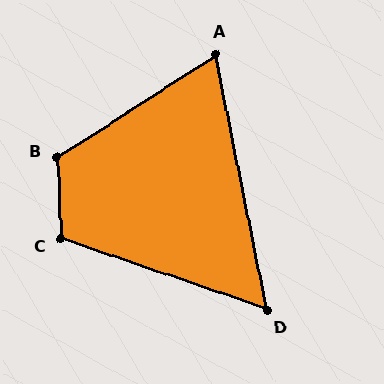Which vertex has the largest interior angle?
B, at approximately 120 degrees.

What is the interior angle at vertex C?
Approximately 111 degrees (obtuse).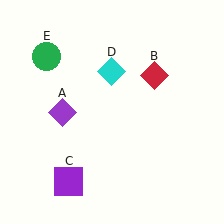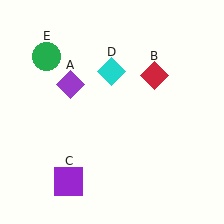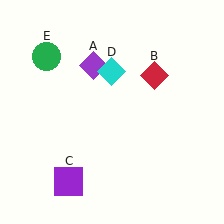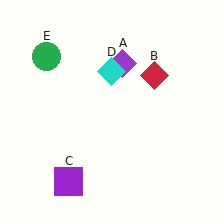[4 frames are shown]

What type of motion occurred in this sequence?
The purple diamond (object A) rotated clockwise around the center of the scene.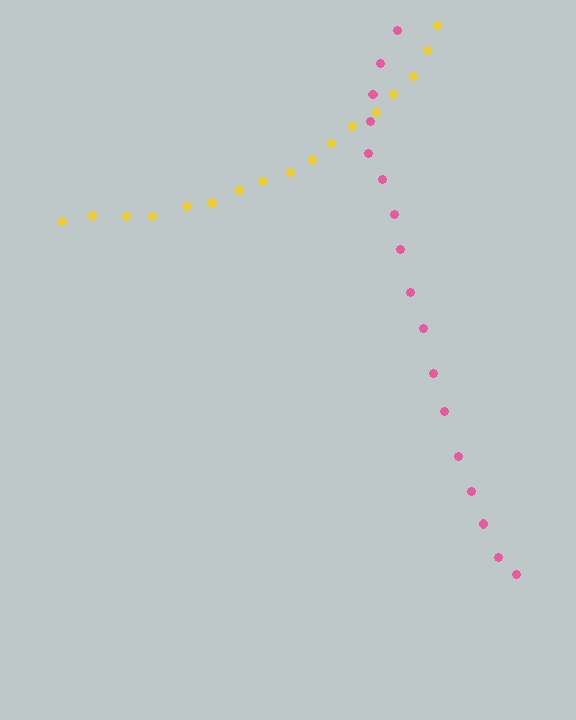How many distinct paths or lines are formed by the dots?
There are 2 distinct paths.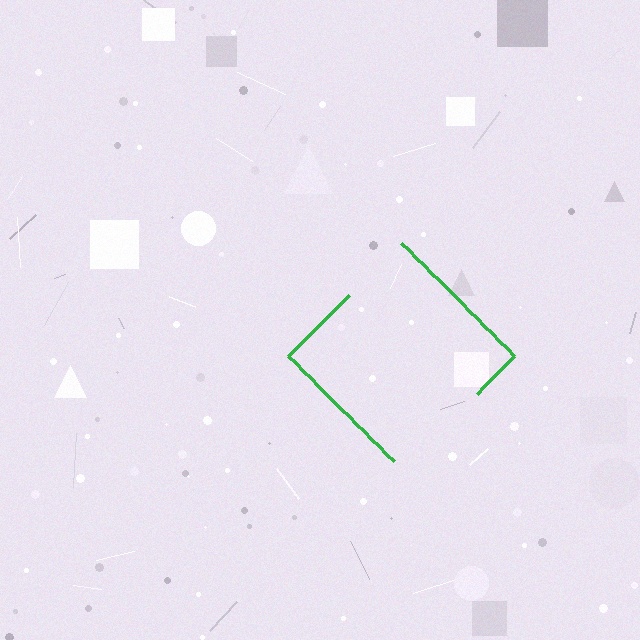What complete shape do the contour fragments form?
The contour fragments form a diamond.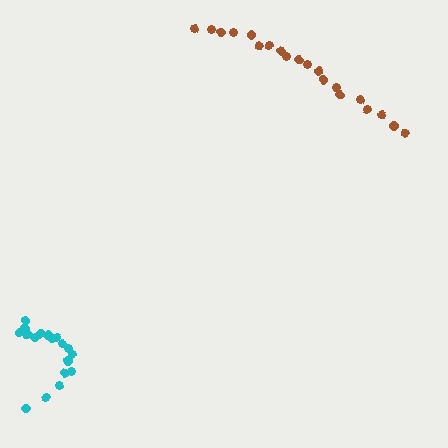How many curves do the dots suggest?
There are 2 distinct paths.